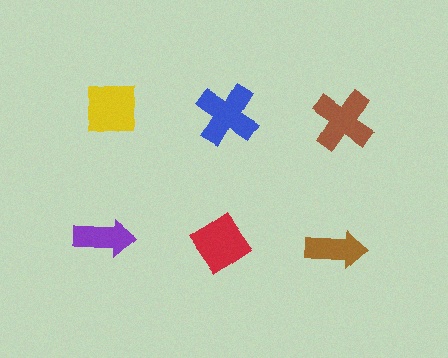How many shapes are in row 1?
3 shapes.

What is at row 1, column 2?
A blue cross.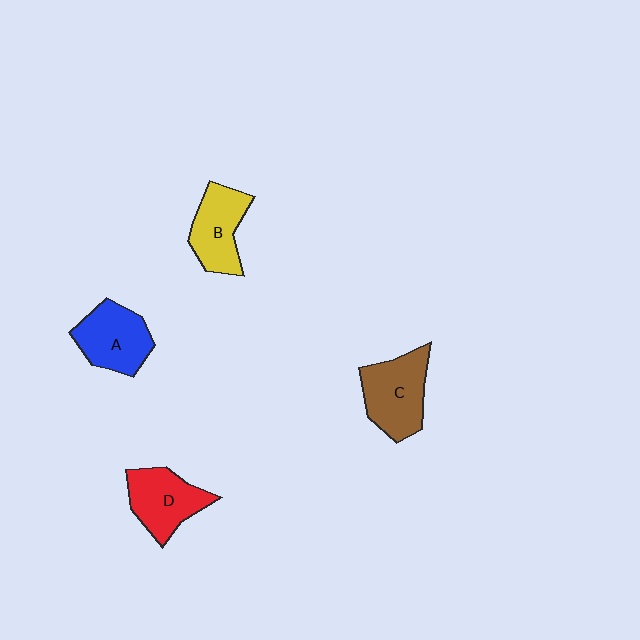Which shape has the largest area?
Shape C (brown).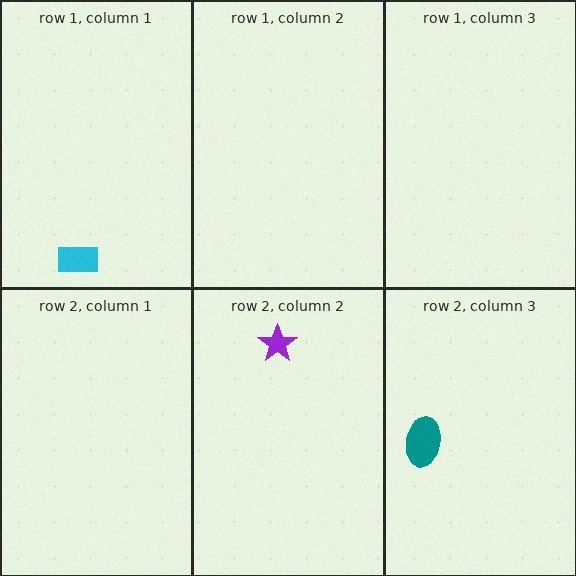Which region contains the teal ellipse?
The row 2, column 3 region.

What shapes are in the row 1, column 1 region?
The cyan rectangle.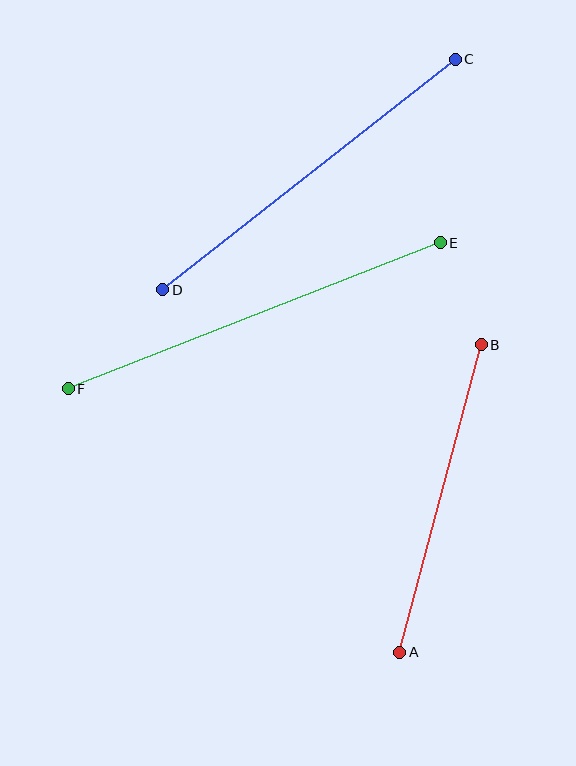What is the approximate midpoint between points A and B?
The midpoint is at approximately (440, 499) pixels.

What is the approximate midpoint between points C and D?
The midpoint is at approximately (309, 175) pixels.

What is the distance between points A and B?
The distance is approximately 318 pixels.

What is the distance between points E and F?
The distance is approximately 400 pixels.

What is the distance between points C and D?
The distance is approximately 372 pixels.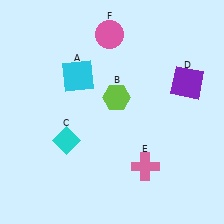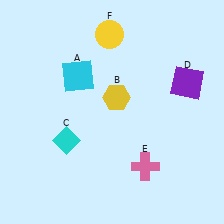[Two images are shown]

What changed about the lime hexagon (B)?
In Image 1, B is lime. In Image 2, it changed to yellow.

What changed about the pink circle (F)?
In Image 1, F is pink. In Image 2, it changed to yellow.